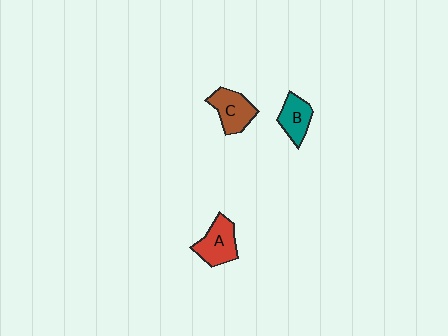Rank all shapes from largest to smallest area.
From largest to smallest: A (red), C (brown), B (teal).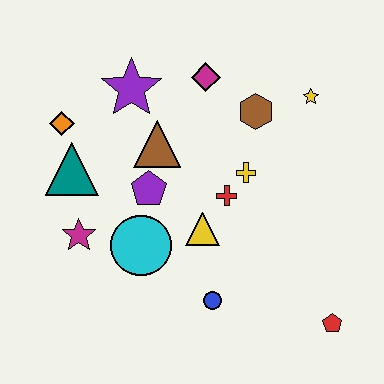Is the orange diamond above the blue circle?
Yes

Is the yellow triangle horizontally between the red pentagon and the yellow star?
No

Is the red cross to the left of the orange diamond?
No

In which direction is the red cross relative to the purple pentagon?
The red cross is to the right of the purple pentagon.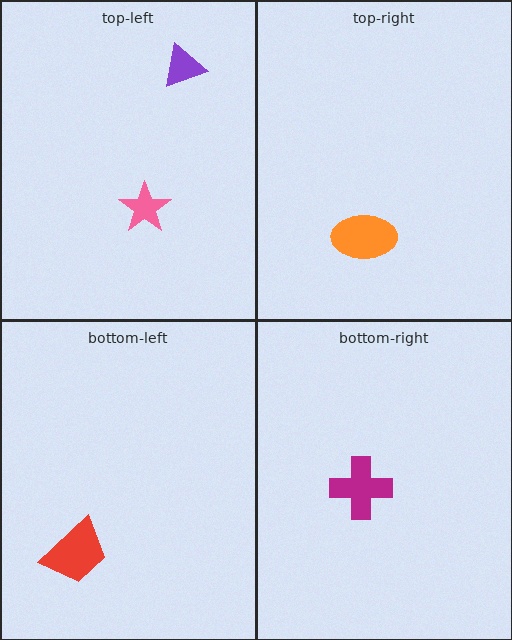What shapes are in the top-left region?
The purple triangle, the pink star.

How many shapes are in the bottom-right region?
1.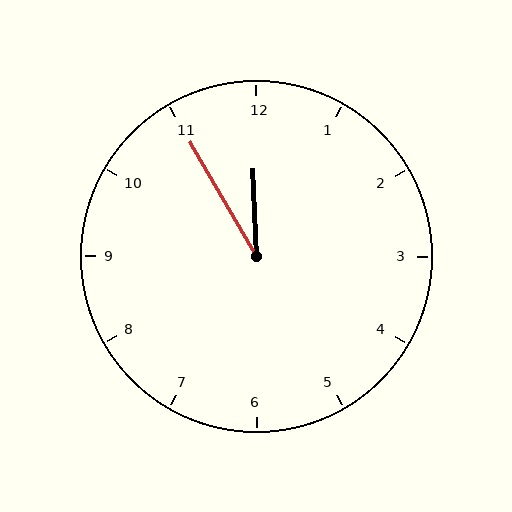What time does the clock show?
11:55.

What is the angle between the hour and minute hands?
Approximately 28 degrees.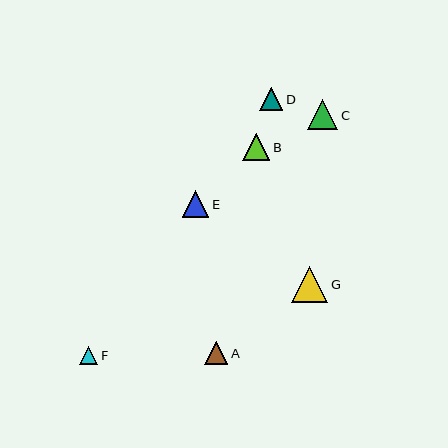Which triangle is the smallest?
Triangle F is the smallest with a size of approximately 18 pixels.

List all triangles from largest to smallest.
From largest to smallest: G, C, B, E, A, D, F.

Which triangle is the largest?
Triangle G is the largest with a size of approximately 36 pixels.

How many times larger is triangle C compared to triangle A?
Triangle C is approximately 1.3 times the size of triangle A.